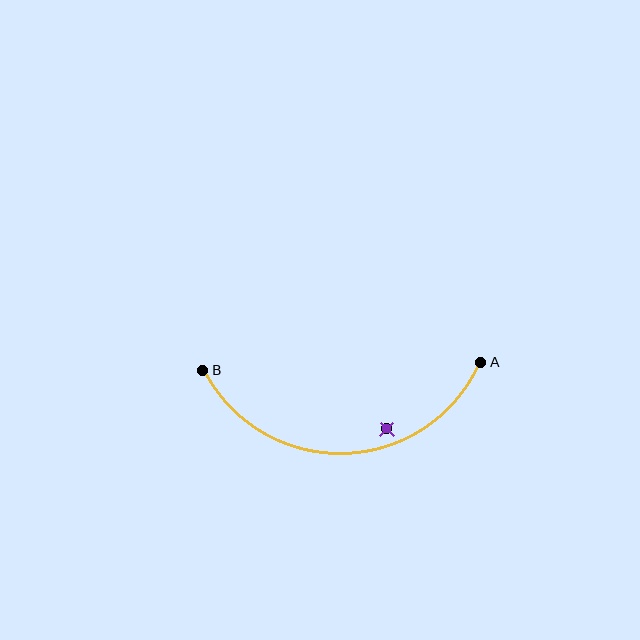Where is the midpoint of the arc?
The arc midpoint is the point on the curve farthest from the straight line joining A and B. It sits below that line.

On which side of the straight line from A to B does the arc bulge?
The arc bulges below the straight line connecting A and B.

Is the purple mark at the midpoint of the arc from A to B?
No — the purple mark does not lie on the arc at all. It sits slightly inside the curve.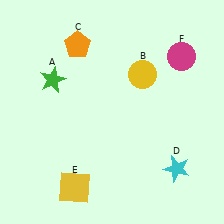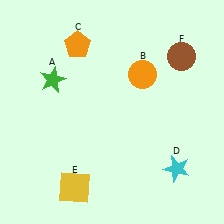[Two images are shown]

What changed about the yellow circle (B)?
In Image 1, B is yellow. In Image 2, it changed to orange.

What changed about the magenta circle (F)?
In Image 1, F is magenta. In Image 2, it changed to brown.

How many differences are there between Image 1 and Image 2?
There are 2 differences between the two images.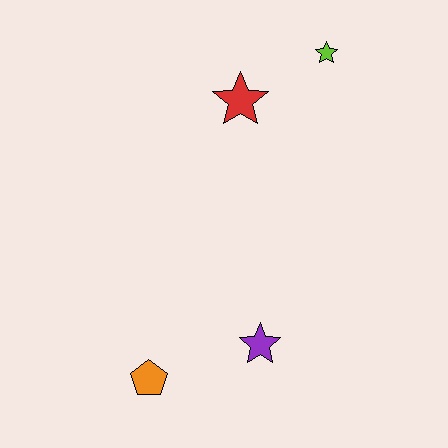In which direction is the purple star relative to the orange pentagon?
The purple star is to the right of the orange pentagon.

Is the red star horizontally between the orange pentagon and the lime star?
Yes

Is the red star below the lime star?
Yes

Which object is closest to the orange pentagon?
The purple star is closest to the orange pentagon.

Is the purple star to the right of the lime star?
No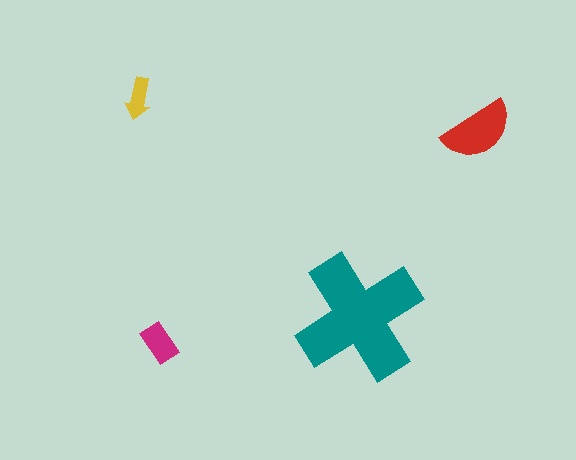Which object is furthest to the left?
The yellow arrow is leftmost.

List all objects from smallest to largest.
The yellow arrow, the magenta rectangle, the red semicircle, the teal cross.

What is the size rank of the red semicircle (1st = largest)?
2nd.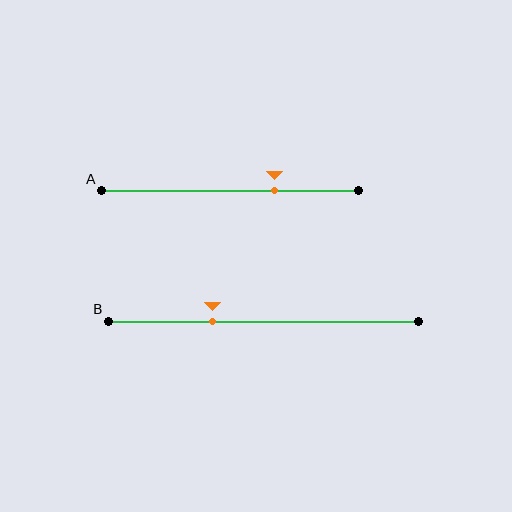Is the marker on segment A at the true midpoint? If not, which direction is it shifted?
No, the marker on segment A is shifted to the right by about 17% of the segment length.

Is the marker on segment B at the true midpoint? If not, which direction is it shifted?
No, the marker on segment B is shifted to the left by about 17% of the segment length.